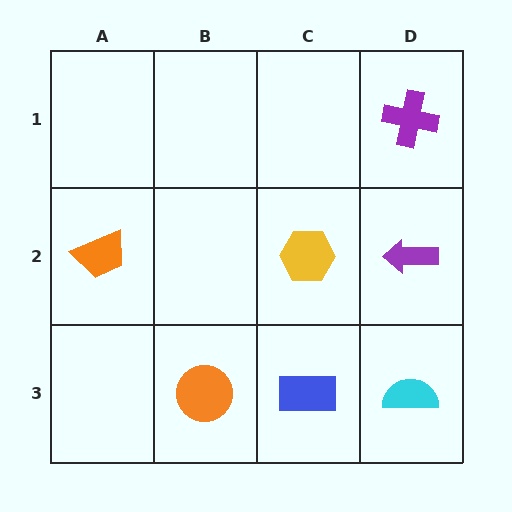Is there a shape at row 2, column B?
No, that cell is empty.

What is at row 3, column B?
An orange circle.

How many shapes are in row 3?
3 shapes.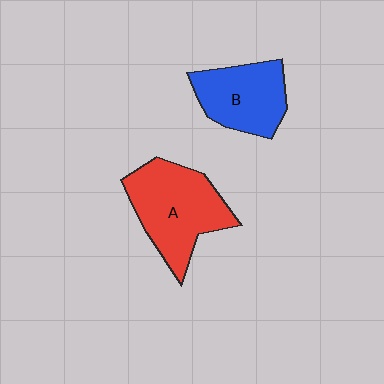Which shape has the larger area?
Shape A (red).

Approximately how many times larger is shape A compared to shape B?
Approximately 1.3 times.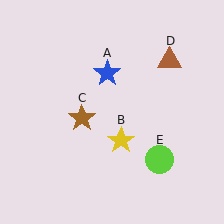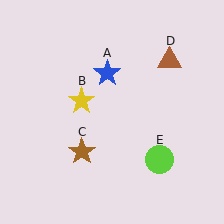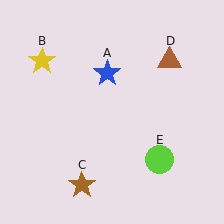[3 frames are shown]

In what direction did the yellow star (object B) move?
The yellow star (object B) moved up and to the left.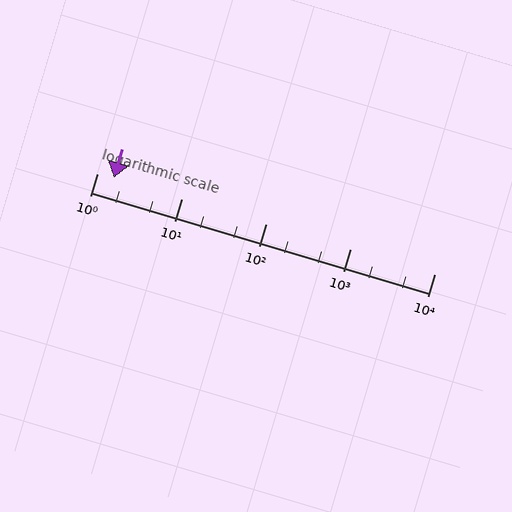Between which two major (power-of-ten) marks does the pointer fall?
The pointer is between 1 and 10.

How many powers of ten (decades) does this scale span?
The scale spans 4 decades, from 1 to 10000.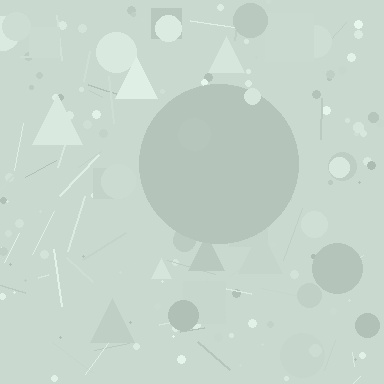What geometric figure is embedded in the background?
A circle is embedded in the background.